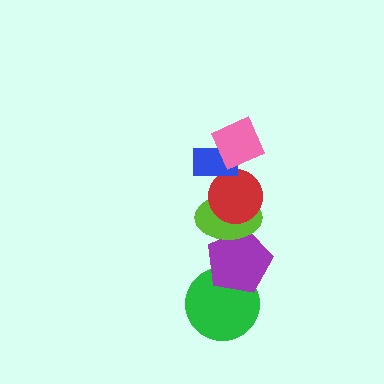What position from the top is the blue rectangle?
The blue rectangle is 2nd from the top.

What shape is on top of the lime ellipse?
The red circle is on top of the lime ellipse.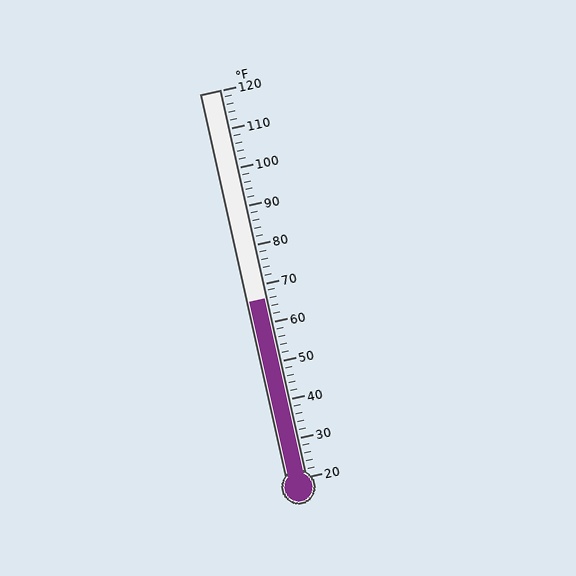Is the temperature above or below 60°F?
The temperature is above 60°F.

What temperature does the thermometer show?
The thermometer shows approximately 66°F.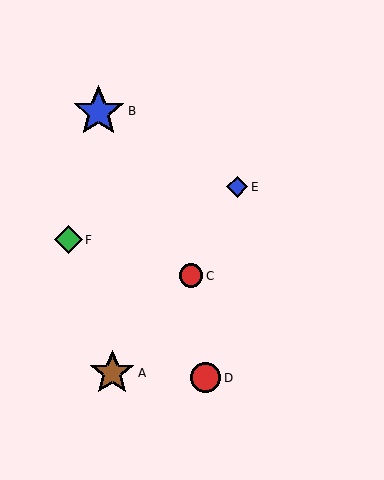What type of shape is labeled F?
Shape F is a green diamond.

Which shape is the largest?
The blue star (labeled B) is the largest.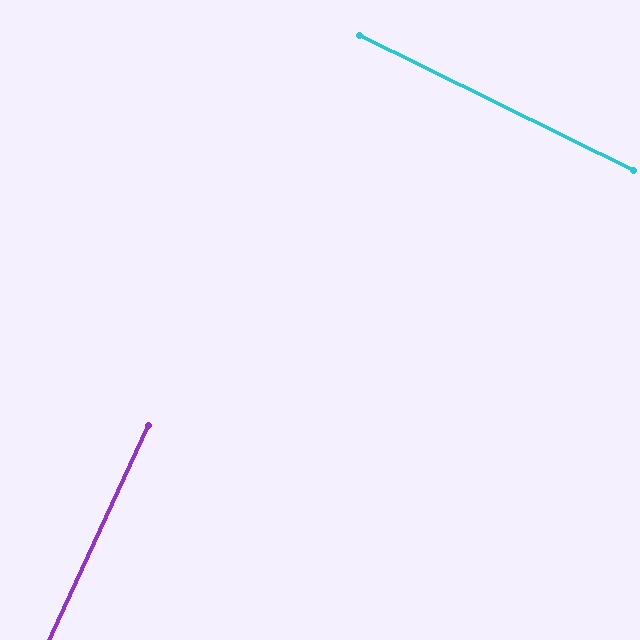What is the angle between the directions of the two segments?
Approximately 89 degrees.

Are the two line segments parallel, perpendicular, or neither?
Perpendicular — they meet at approximately 89°.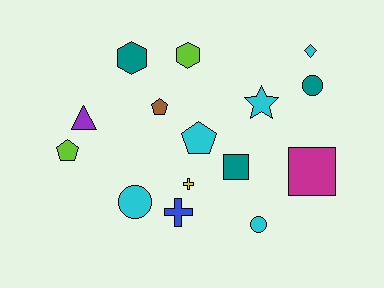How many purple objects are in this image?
There is 1 purple object.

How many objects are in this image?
There are 15 objects.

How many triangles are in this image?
There is 1 triangle.